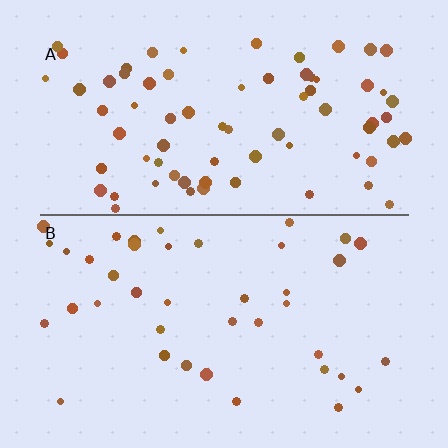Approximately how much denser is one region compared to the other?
Approximately 1.8× — region A over region B.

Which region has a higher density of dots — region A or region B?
A (the top).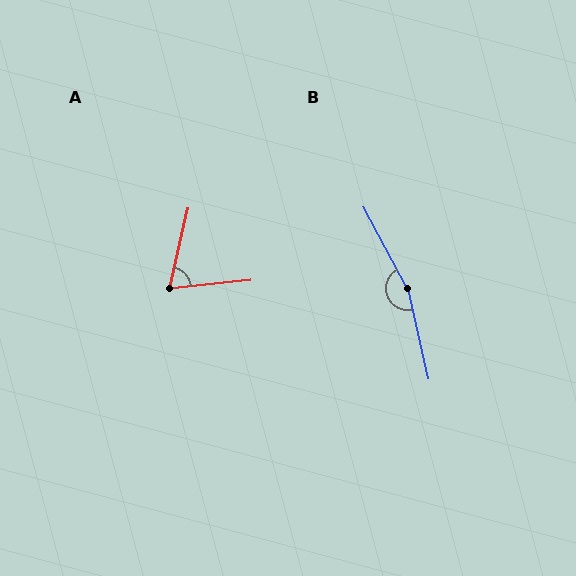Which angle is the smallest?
A, at approximately 71 degrees.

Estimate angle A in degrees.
Approximately 71 degrees.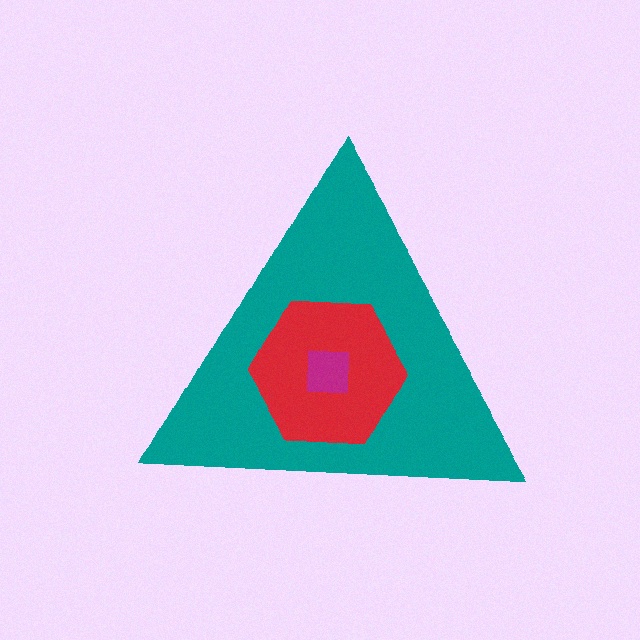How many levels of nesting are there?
3.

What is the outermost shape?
The teal triangle.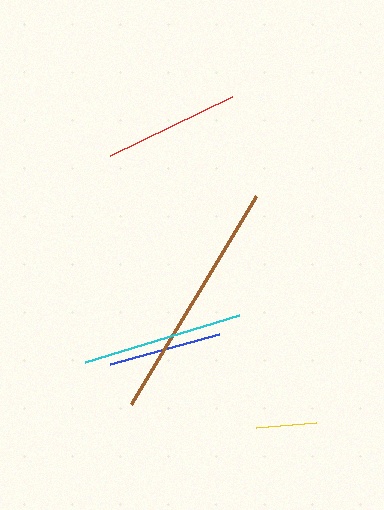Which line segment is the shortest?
The yellow line is the shortest at approximately 60 pixels.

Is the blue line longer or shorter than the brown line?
The brown line is longer than the blue line.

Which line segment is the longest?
The brown line is the longest at approximately 243 pixels.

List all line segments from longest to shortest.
From longest to shortest: brown, cyan, red, blue, yellow.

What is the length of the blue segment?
The blue segment is approximately 113 pixels long.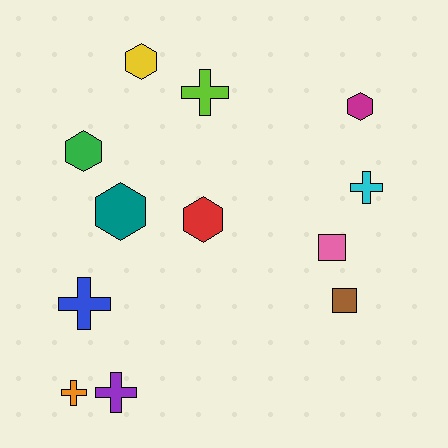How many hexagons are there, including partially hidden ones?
There are 5 hexagons.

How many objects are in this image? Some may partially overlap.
There are 12 objects.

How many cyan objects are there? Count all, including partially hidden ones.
There is 1 cyan object.